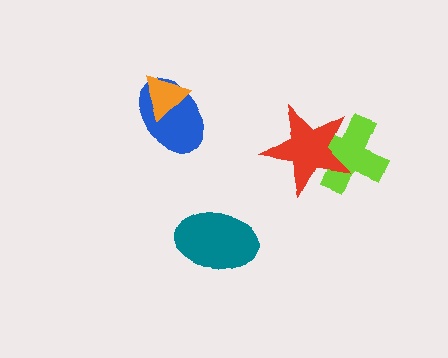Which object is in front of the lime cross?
The red star is in front of the lime cross.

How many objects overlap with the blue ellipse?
1 object overlaps with the blue ellipse.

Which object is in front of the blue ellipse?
The orange triangle is in front of the blue ellipse.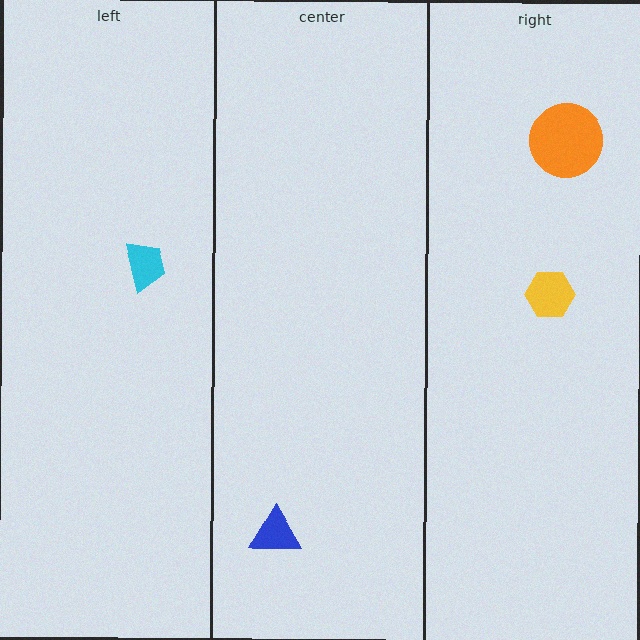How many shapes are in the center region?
1.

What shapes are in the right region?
The orange circle, the yellow hexagon.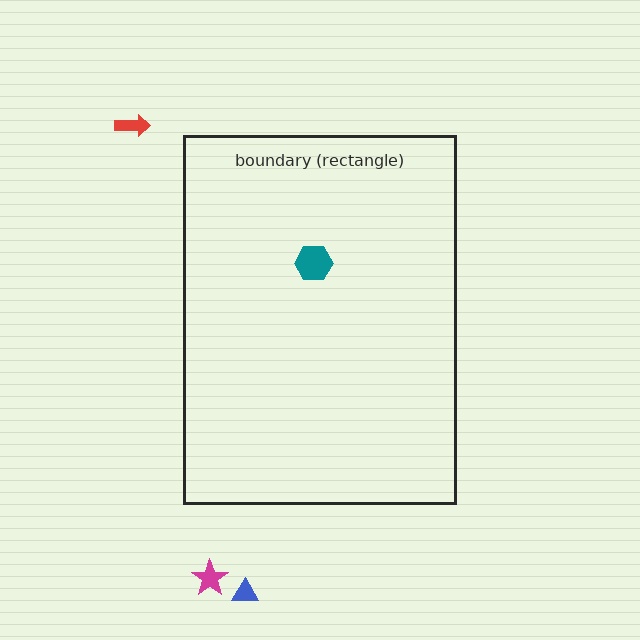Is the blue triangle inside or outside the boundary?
Outside.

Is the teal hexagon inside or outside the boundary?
Inside.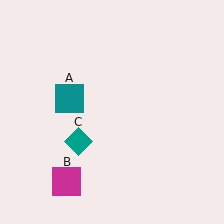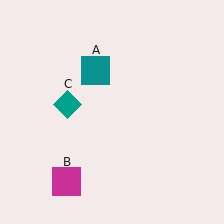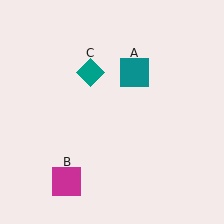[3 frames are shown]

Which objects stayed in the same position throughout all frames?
Magenta square (object B) remained stationary.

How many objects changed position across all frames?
2 objects changed position: teal square (object A), teal diamond (object C).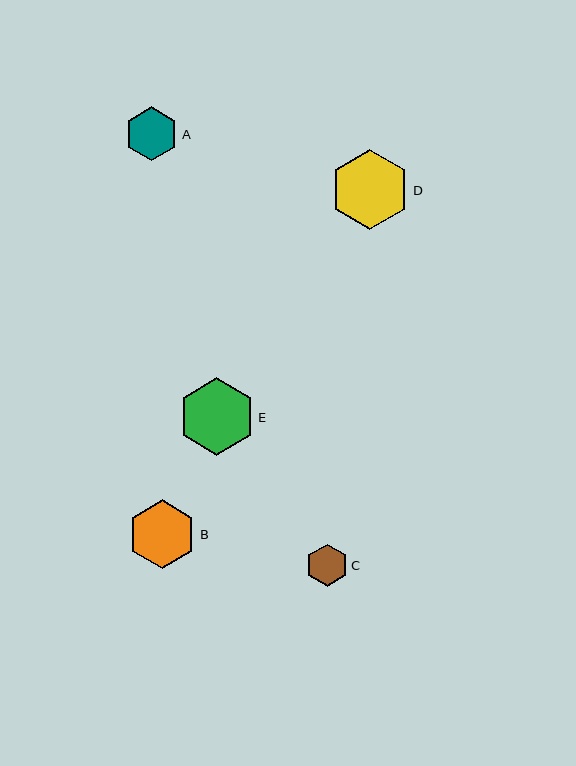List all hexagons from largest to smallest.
From largest to smallest: D, E, B, A, C.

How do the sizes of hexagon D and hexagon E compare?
Hexagon D and hexagon E are approximately the same size.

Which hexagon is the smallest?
Hexagon C is the smallest with a size of approximately 42 pixels.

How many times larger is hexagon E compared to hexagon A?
Hexagon E is approximately 1.4 times the size of hexagon A.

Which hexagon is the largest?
Hexagon D is the largest with a size of approximately 79 pixels.